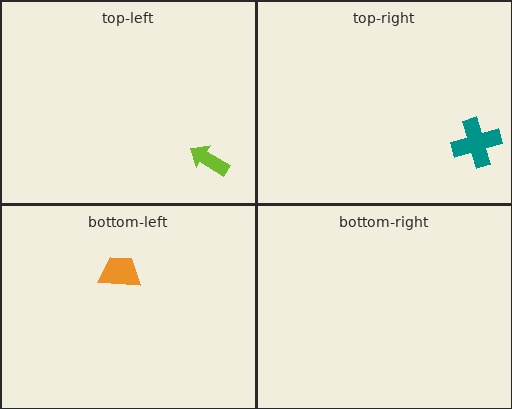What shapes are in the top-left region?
The lime arrow.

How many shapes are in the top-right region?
1.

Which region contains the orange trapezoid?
The bottom-left region.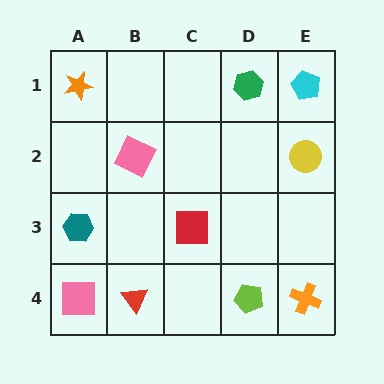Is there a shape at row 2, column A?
No, that cell is empty.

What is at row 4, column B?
A red triangle.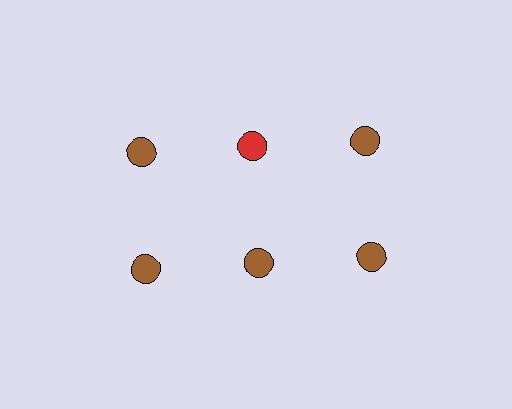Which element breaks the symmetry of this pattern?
The red circle in the top row, second from left column breaks the symmetry. All other shapes are brown circles.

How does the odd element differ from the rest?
It has a different color: red instead of brown.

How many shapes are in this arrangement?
There are 6 shapes arranged in a grid pattern.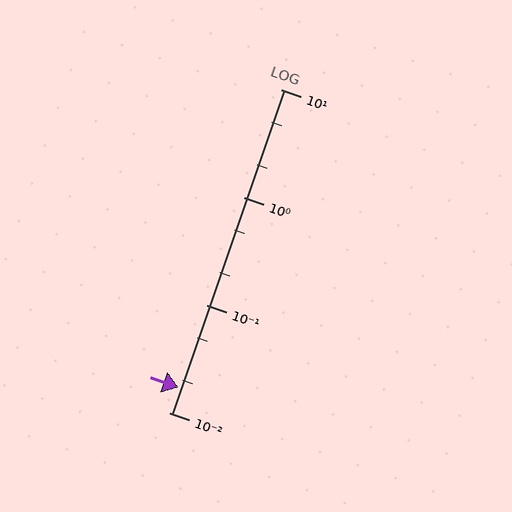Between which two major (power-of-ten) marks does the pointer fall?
The pointer is between 0.01 and 0.1.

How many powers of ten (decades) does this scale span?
The scale spans 3 decades, from 0.01 to 10.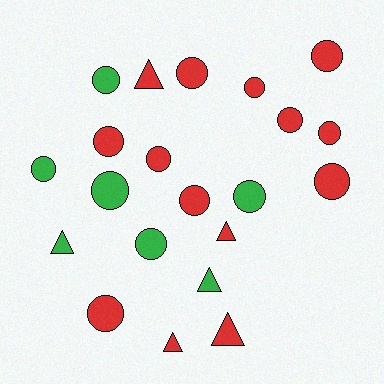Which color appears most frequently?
Red, with 14 objects.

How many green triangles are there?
There are 2 green triangles.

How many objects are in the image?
There are 21 objects.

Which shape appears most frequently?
Circle, with 15 objects.